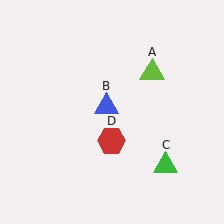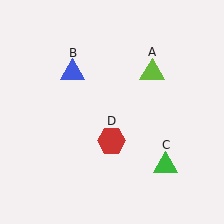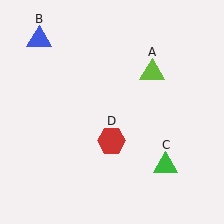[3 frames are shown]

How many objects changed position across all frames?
1 object changed position: blue triangle (object B).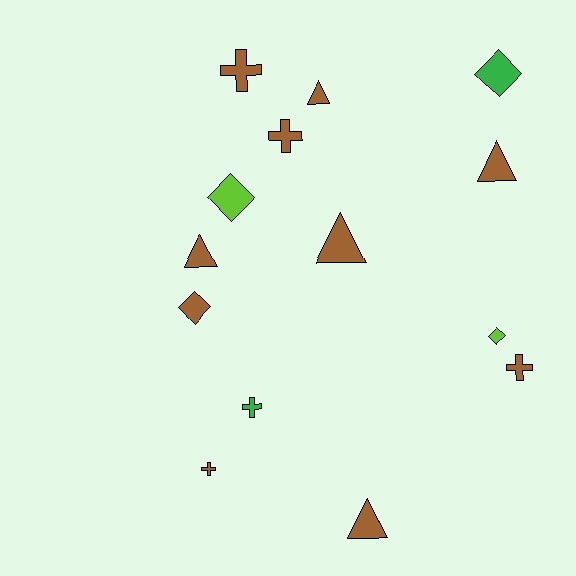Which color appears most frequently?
Brown, with 10 objects.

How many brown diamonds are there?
There is 1 brown diamond.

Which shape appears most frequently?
Triangle, with 5 objects.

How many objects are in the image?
There are 14 objects.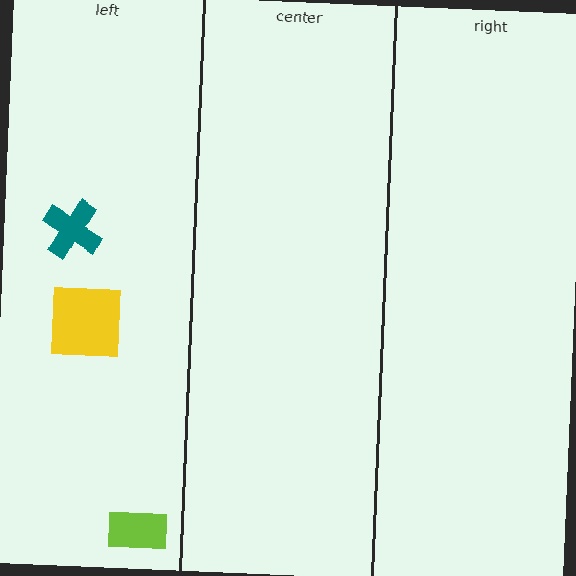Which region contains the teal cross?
The left region.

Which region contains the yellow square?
The left region.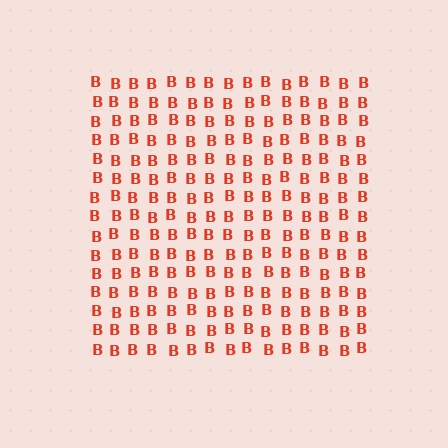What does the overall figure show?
The overall figure shows a square.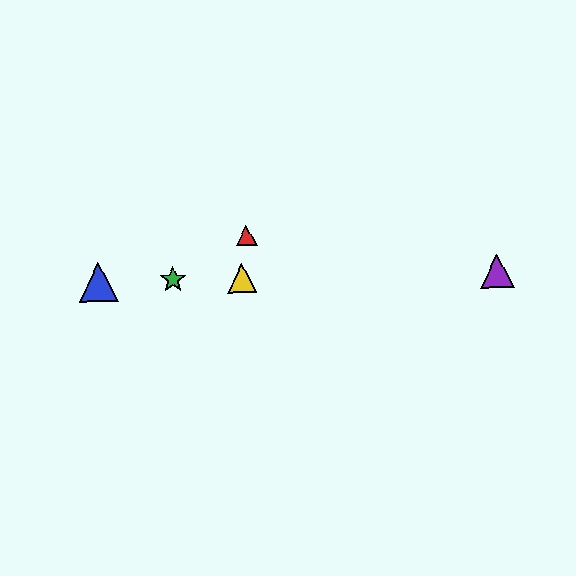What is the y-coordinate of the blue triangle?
The blue triangle is at y≈282.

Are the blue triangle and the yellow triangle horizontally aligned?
Yes, both are at y≈282.